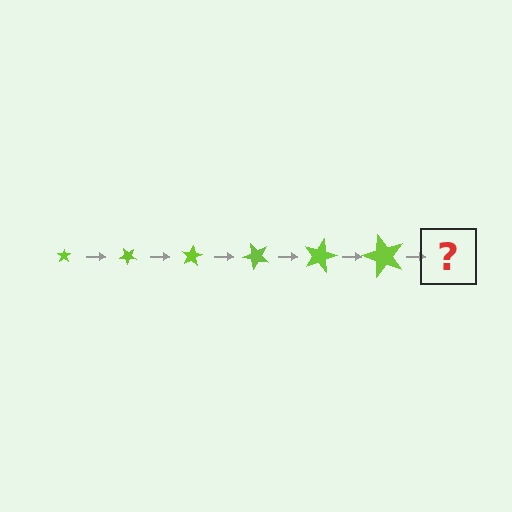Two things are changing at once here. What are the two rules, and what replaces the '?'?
The two rules are that the star grows larger each step and it rotates 40 degrees each step. The '?' should be a star, larger than the previous one and rotated 240 degrees from the start.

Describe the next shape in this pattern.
It should be a star, larger than the previous one and rotated 240 degrees from the start.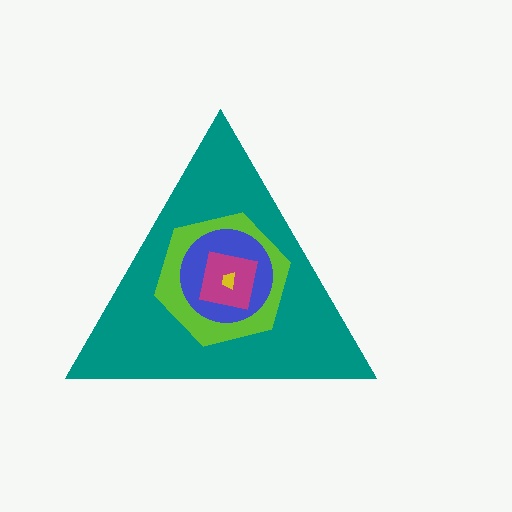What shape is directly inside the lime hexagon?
The blue circle.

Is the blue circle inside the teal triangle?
Yes.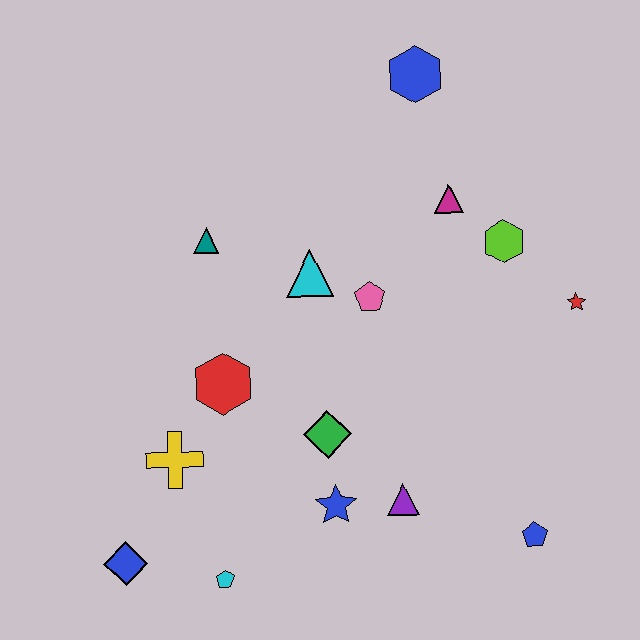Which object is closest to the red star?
The lime hexagon is closest to the red star.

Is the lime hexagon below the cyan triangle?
No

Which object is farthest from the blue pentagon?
The blue hexagon is farthest from the blue pentagon.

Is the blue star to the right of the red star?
No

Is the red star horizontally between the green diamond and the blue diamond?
No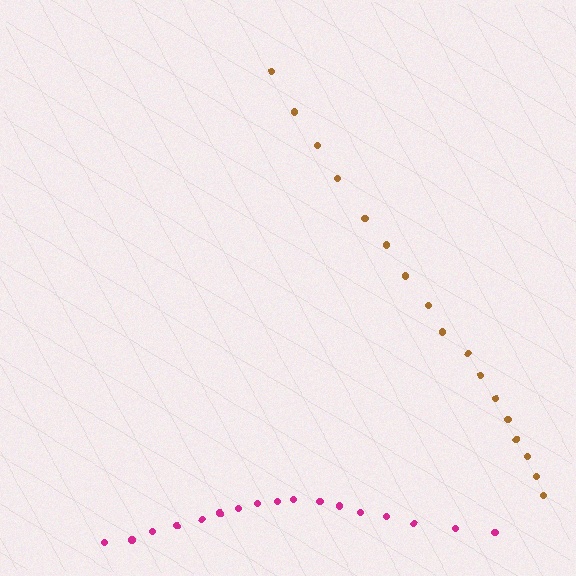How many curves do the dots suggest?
There are 2 distinct paths.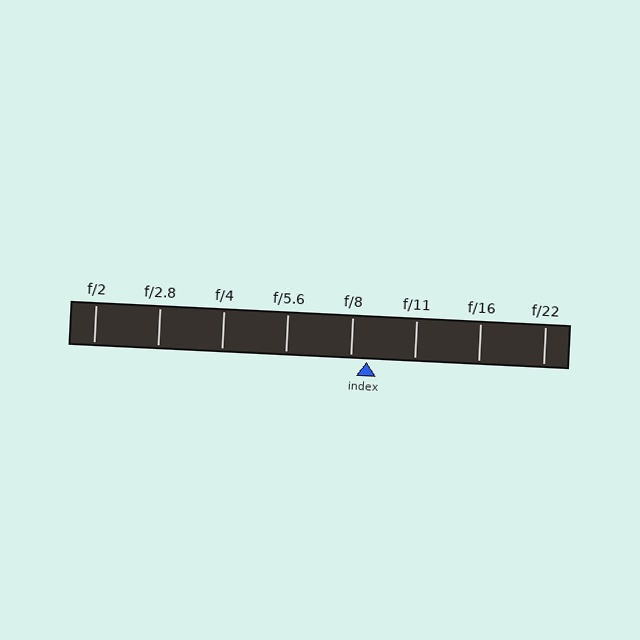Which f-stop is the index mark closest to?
The index mark is closest to f/8.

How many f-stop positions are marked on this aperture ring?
There are 8 f-stop positions marked.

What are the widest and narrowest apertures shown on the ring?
The widest aperture shown is f/2 and the narrowest is f/22.